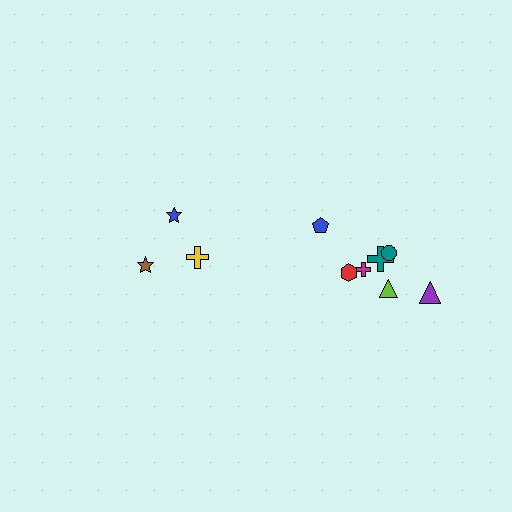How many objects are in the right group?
There are 7 objects.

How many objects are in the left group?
There are 3 objects.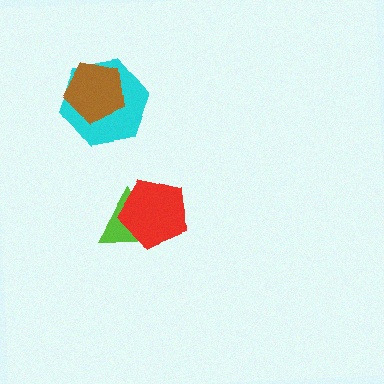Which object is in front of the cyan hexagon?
The brown pentagon is in front of the cyan hexagon.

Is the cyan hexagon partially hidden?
Yes, it is partially covered by another shape.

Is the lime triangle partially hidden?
Yes, it is partially covered by another shape.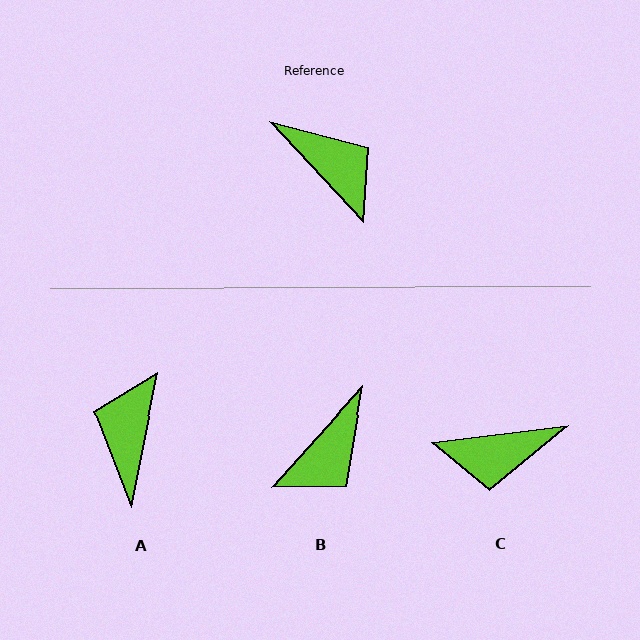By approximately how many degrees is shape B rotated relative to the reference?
Approximately 85 degrees clockwise.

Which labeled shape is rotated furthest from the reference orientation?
C, about 126 degrees away.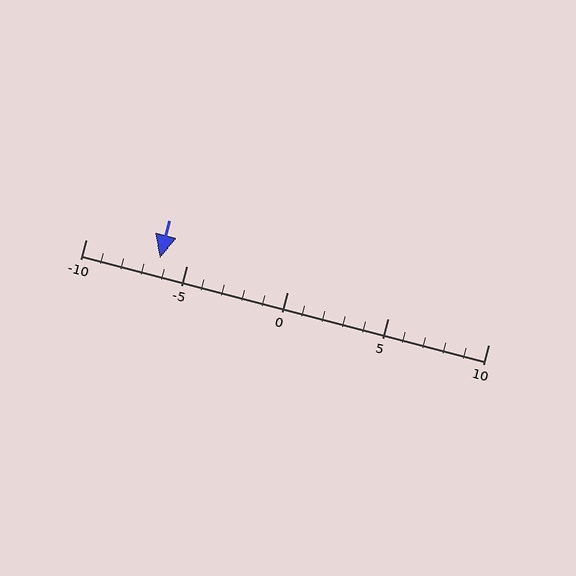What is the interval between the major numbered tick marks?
The major tick marks are spaced 5 units apart.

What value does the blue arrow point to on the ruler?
The blue arrow points to approximately -6.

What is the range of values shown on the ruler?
The ruler shows values from -10 to 10.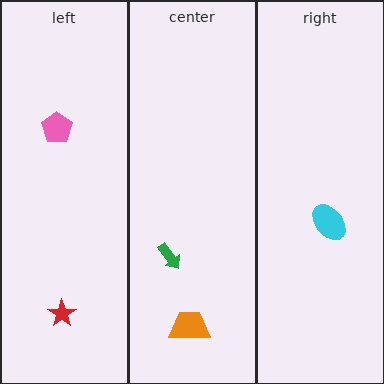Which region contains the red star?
The left region.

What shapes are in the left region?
The red star, the pink pentagon.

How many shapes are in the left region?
2.